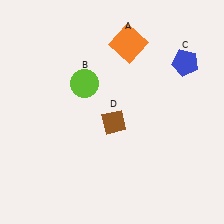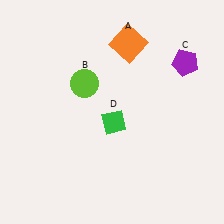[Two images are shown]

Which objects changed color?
C changed from blue to purple. D changed from brown to green.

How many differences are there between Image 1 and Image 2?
There are 2 differences between the two images.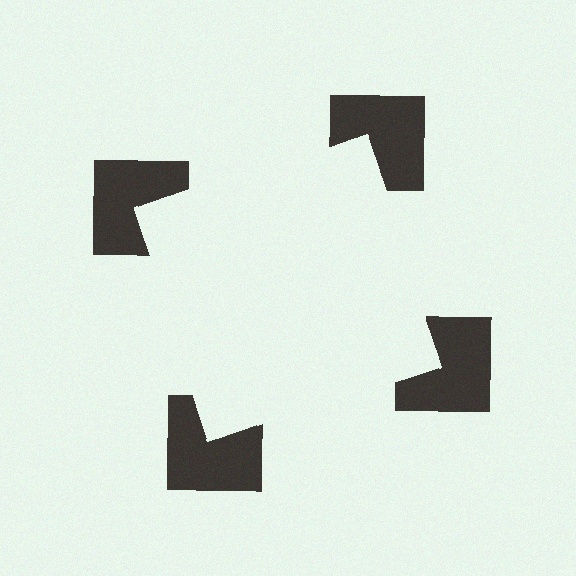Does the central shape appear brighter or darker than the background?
It typically appears slightly brighter than the background, even though no actual brightness change is drawn.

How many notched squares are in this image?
There are 4 — one at each vertex of the illusory square.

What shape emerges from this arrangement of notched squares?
An illusory square — its edges are inferred from the aligned wedge cuts in the notched squares, not physically drawn.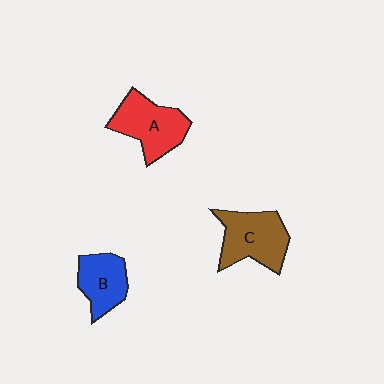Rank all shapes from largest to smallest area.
From largest to smallest: C (brown), A (red), B (blue).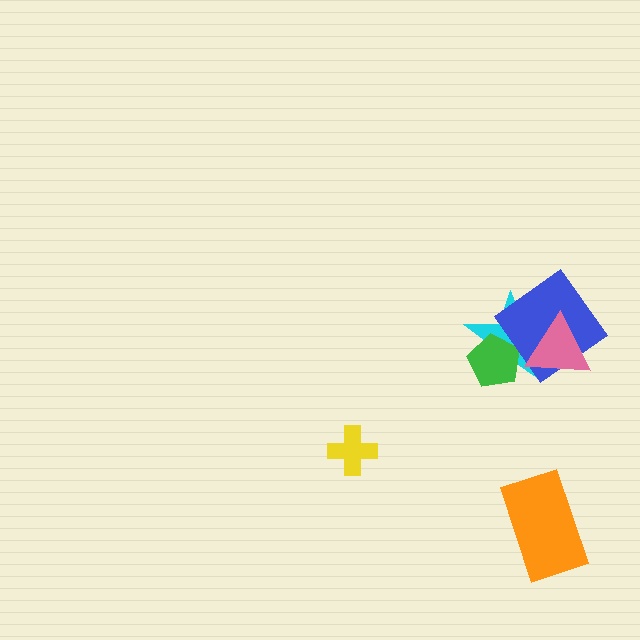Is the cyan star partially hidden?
Yes, it is partially covered by another shape.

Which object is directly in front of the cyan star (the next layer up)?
The green pentagon is directly in front of the cyan star.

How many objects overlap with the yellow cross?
0 objects overlap with the yellow cross.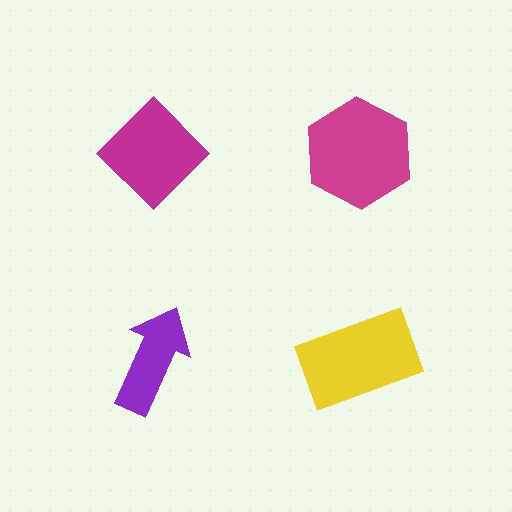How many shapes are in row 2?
2 shapes.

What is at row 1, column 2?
A magenta hexagon.